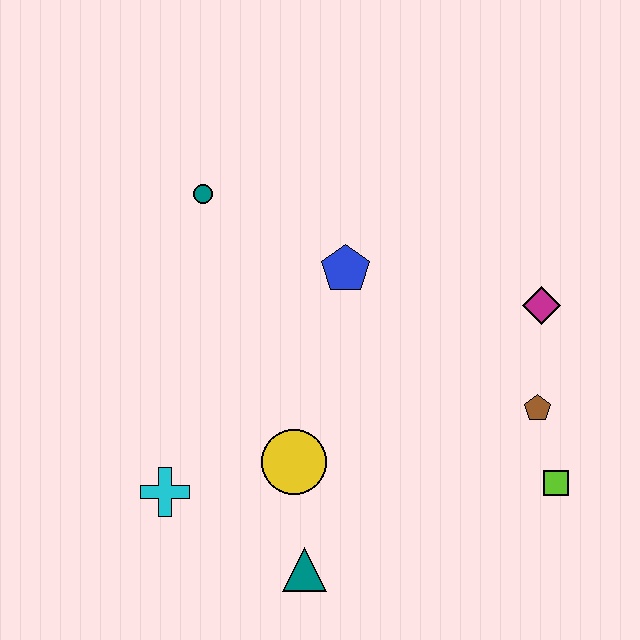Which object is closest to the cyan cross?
The yellow circle is closest to the cyan cross.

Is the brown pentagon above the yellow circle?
Yes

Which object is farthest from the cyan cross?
The magenta diamond is farthest from the cyan cross.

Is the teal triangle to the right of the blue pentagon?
No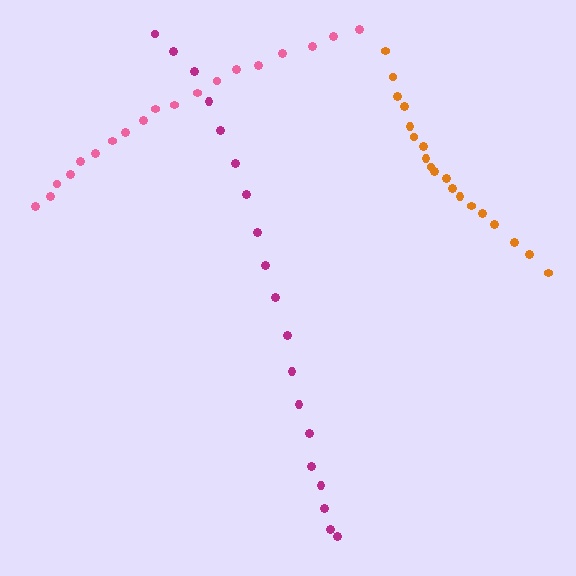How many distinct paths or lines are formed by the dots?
There are 3 distinct paths.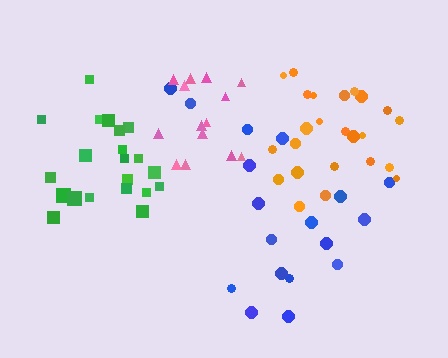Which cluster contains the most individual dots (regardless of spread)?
Orange (24).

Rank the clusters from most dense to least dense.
green, orange, pink, blue.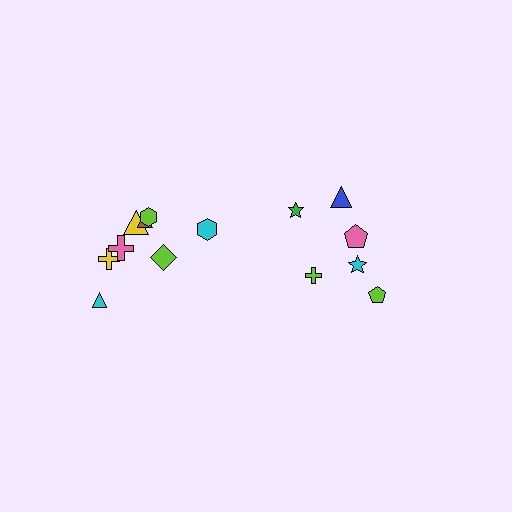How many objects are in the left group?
There are 8 objects.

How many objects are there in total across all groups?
There are 14 objects.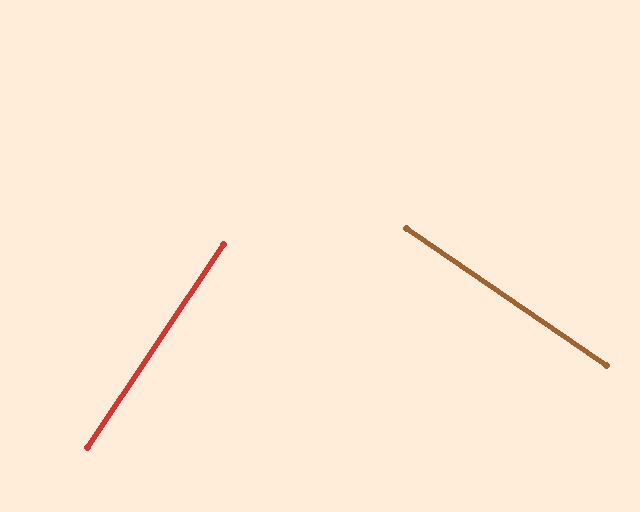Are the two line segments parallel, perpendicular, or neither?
Perpendicular — they meet at approximately 89°.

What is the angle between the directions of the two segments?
Approximately 89 degrees.